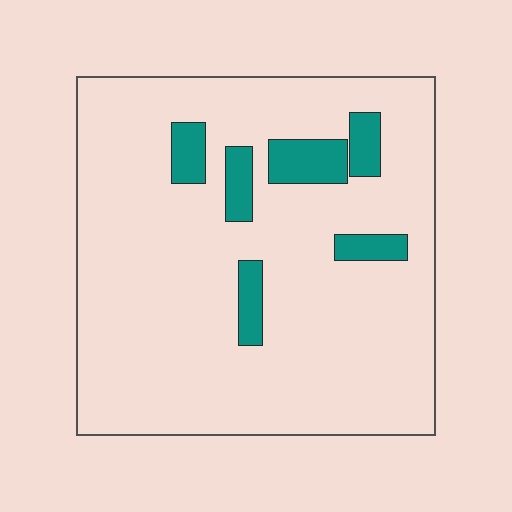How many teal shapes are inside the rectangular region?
6.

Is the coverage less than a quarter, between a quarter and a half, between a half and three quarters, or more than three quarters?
Less than a quarter.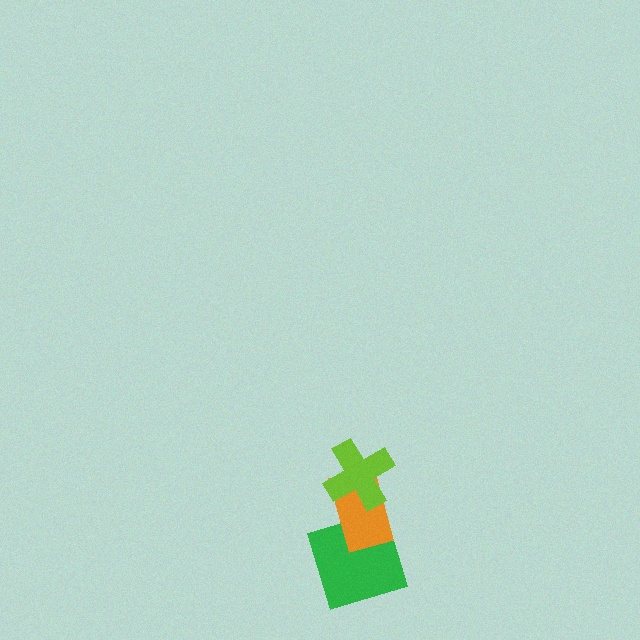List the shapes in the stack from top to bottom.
From top to bottom: the lime cross, the orange rectangle, the green square.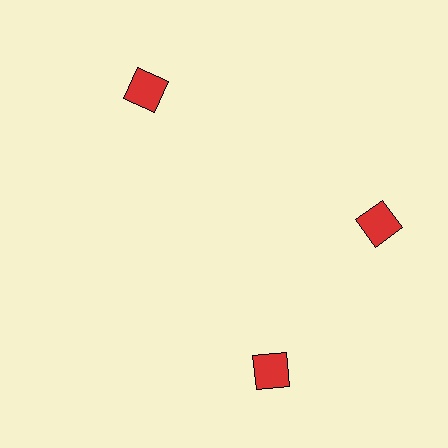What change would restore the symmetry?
The symmetry would be restored by rotating it back into even spacing with its neighbors so that all 3 squares sit at equal angles and equal distance from the center.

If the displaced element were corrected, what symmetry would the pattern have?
It would have 3-fold rotational symmetry — the pattern would map onto itself every 120 degrees.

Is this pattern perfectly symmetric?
No. The 3 red squares are arranged in a ring, but one element near the 7 o'clock position is rotated out of alignment along the ring, breaking the 3-fold rotational symmetry.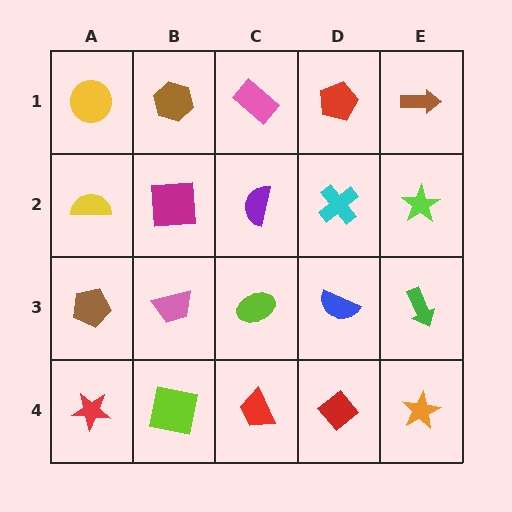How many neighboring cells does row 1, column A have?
2.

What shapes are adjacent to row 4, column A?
A brown pentagon (row 3, column A), a lime square (row 4, column B).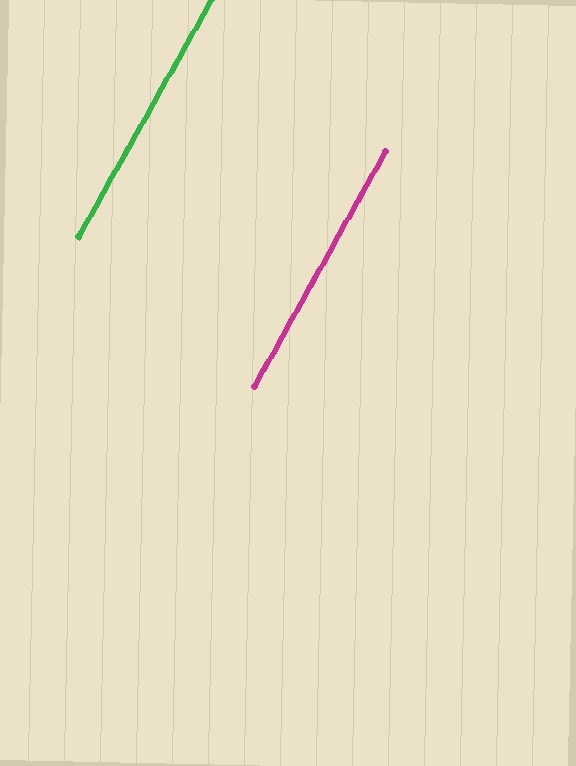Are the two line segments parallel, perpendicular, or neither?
Parallel — their directions differ by only 0.0°.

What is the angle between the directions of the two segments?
Approximately 0 degrees.